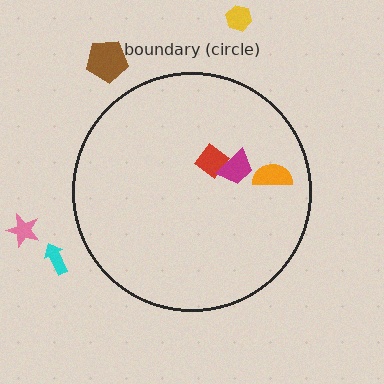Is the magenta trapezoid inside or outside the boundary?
Inside.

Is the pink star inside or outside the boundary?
Outside.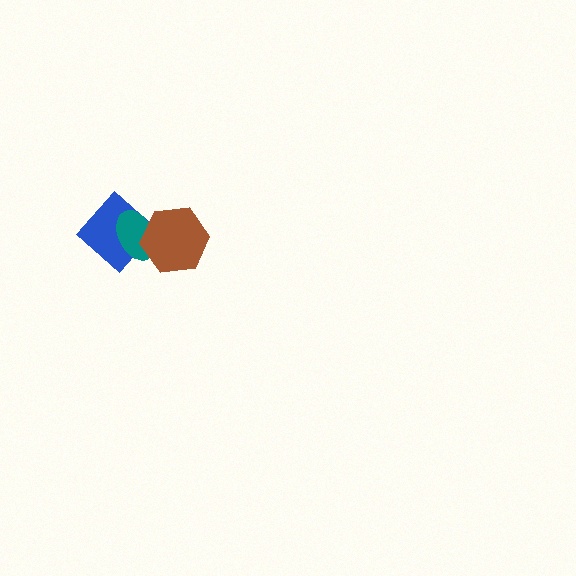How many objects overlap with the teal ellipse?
2 objects overlap with the teal ellipse.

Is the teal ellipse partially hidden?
Yes, it is partially covered by another shape.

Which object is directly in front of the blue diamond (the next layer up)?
The teal ellipse is directly in front of the blue diamond.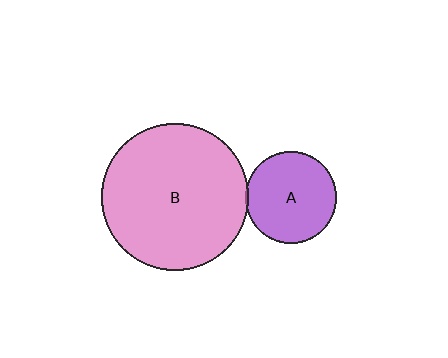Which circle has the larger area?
Circle B (pink).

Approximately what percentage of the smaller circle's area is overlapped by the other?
Approximately 5%.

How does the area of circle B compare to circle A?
Approximately 2.6 times.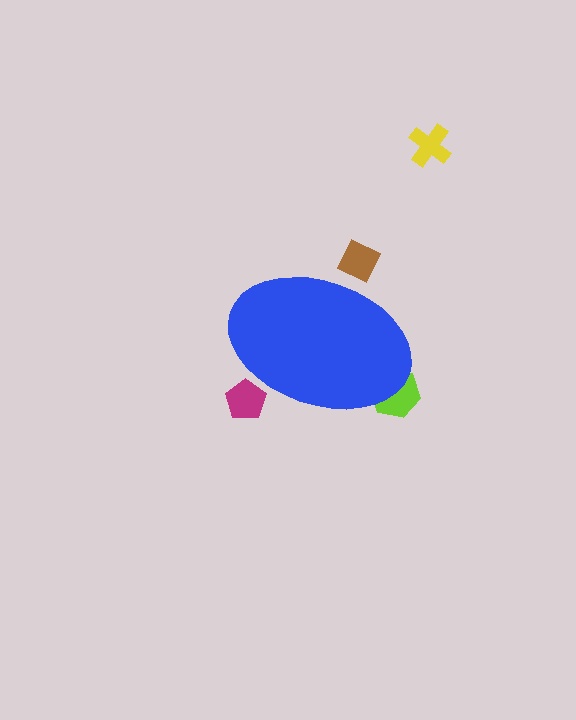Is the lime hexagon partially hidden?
Yes, the lime hexagon is partially hidden behind the blue ellipse.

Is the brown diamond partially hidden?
Yes, the brown diamond is partially hidden behind the blue ellipse.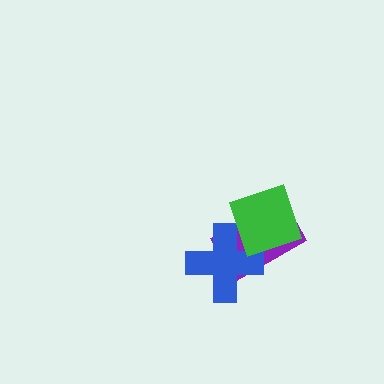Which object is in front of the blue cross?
The green diamond is in front of the blue cross.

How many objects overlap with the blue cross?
2 objects overlap with the blue cross.